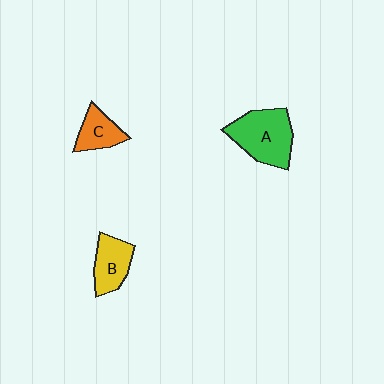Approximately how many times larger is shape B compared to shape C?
Approximately 1.2 times.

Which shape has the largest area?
Shape A (green).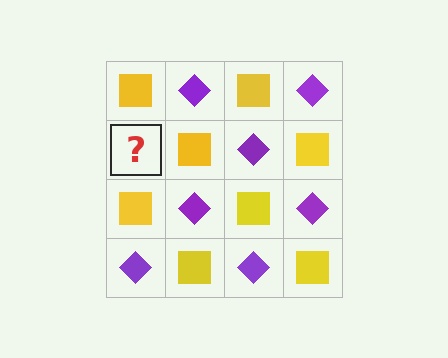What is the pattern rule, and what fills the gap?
The rule is that it alternates yellow square and purple diamond in a checkerboard pattern. The gap should be filled with a purple diamond.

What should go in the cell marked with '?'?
The missing cell should contain a purple diamond.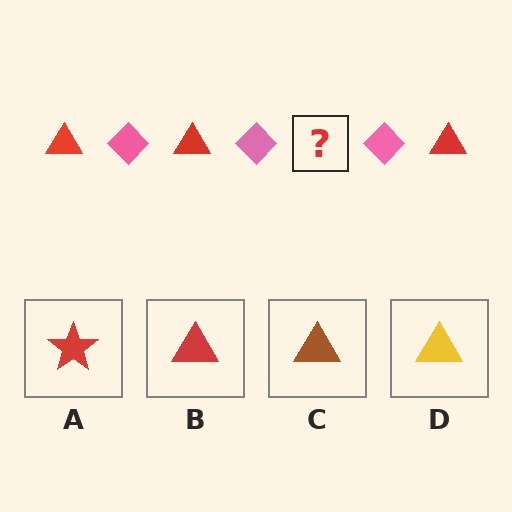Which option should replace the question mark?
Option B.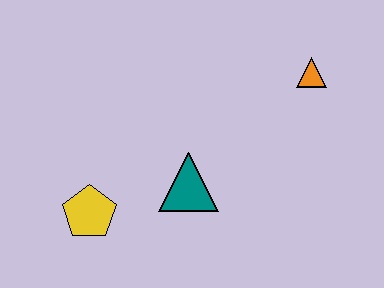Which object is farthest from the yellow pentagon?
The orange triangle is farthest from the yellow pentagon.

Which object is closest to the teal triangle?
The yellow pentagon is closest to the teal triangle.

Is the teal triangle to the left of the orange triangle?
Yes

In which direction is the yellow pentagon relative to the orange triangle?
The yellow pentagon is to the left of the orange triangle.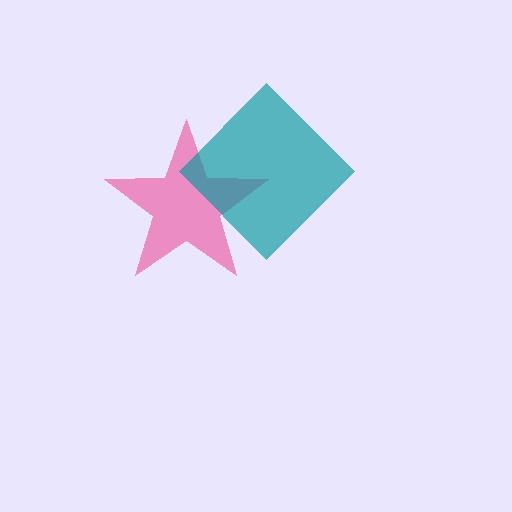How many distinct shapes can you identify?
There are 2 distinct shapes: a pink star, a teal diamond.